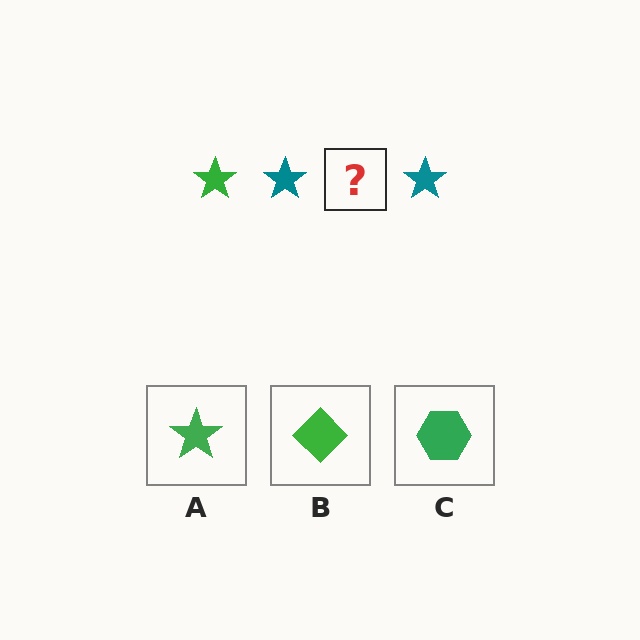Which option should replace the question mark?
Option A.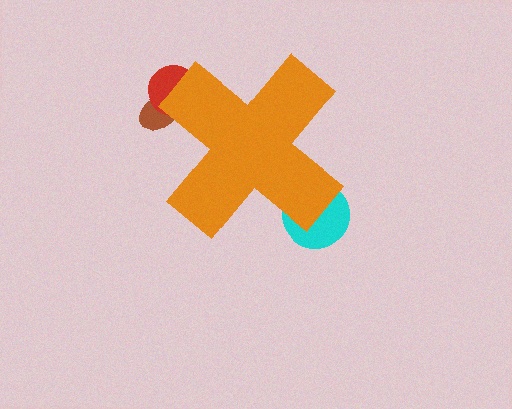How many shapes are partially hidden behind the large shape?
3 shapes are partially hidden.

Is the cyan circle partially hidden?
Yes, the cyan circle is partially hidden behind the orange cross.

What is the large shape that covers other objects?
An orange cross.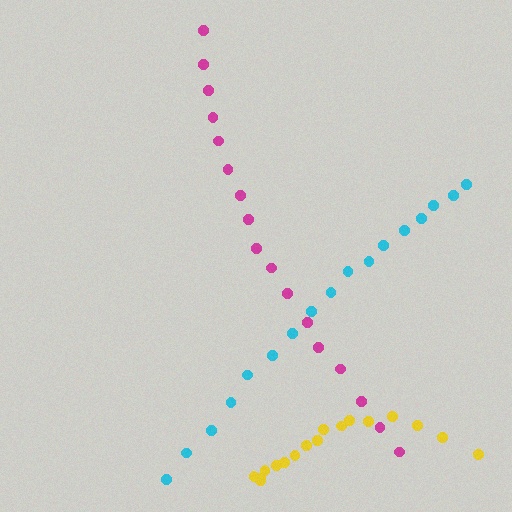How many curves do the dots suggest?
There are 3 distinct paths.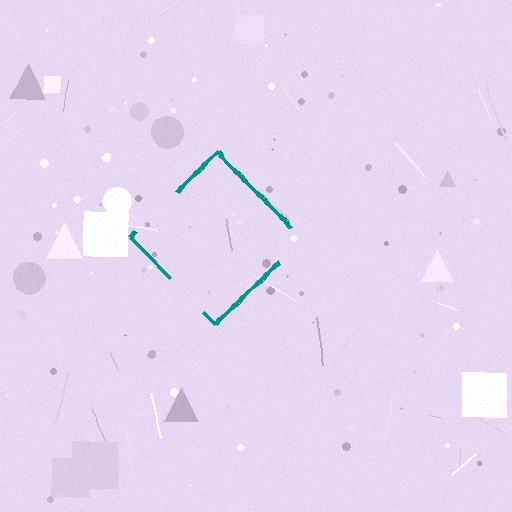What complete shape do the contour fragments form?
The contour fragments form a diamond.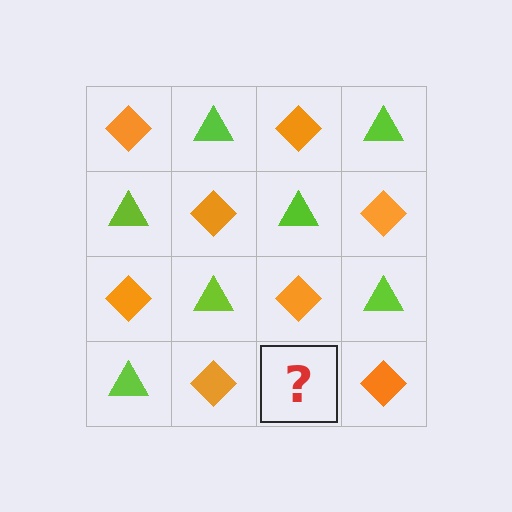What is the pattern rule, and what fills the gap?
The rule is that it alternates orange diamond and lime triangle in a checkerboard pattern. The gap should be filled with a lime triangle.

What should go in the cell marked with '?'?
The missing cell should contain a lime triangle.